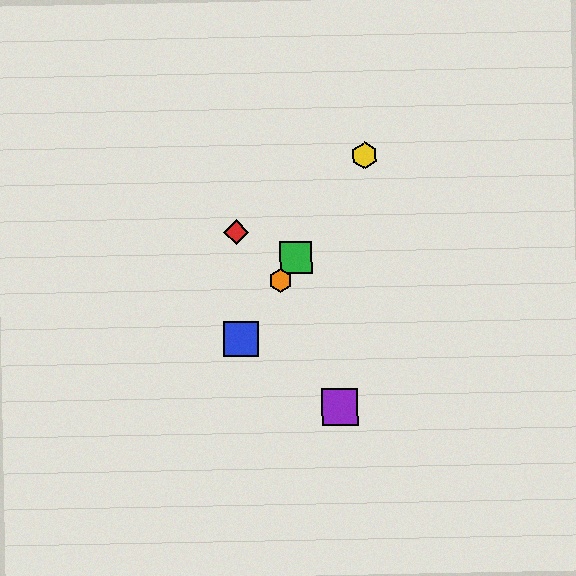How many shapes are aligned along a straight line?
4 shapes (the blue square, the green square, the yellow hexagon, the orange hexagon) are aligned along a straight line.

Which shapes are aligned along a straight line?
The blue square, the green square, the yellow hexagon, the orange hexagon are aligned along a straight line.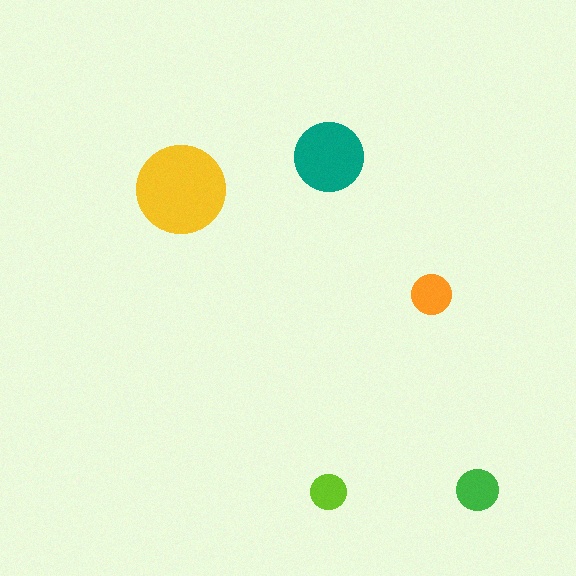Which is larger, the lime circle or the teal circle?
The teal one.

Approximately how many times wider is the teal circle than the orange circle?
About 1.5 times wider.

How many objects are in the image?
There are 5 objects in the image.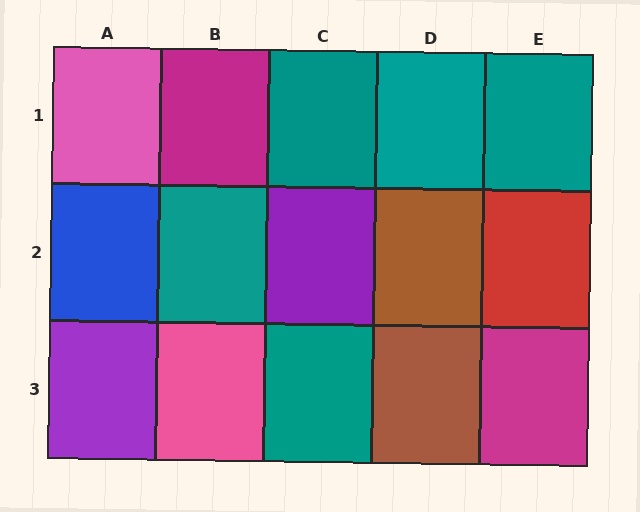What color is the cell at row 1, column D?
Teal.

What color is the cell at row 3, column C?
Teal.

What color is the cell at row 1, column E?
Teal.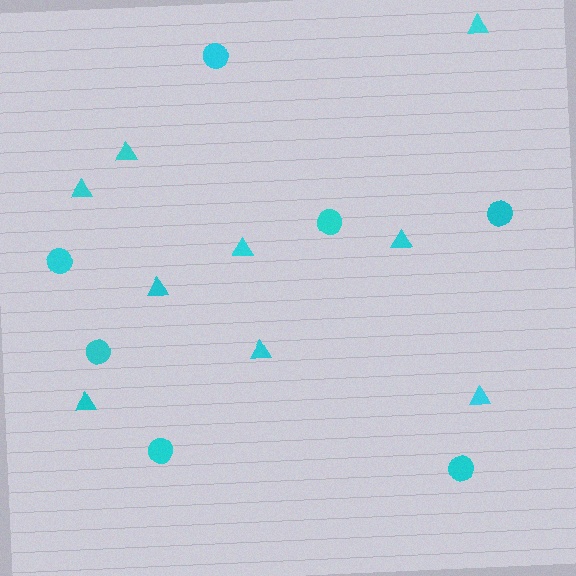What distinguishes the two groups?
There are 2 groups: one group of triangles (9) and one group of circles (7).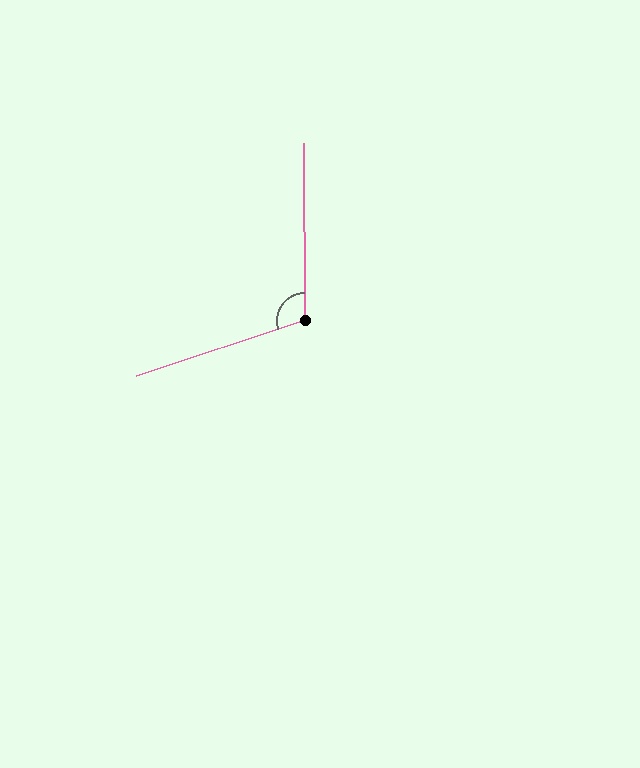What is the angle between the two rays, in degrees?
Approximately 108 degrees.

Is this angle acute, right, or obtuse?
It is obtuse.